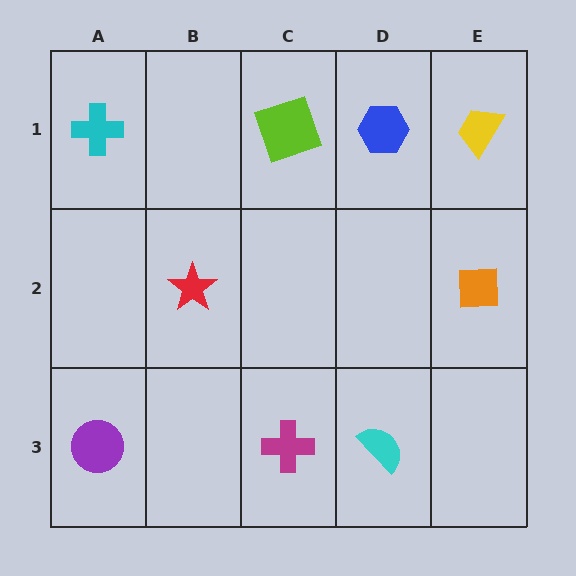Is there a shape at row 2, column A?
No, that cell is empty.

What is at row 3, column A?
A purple circle.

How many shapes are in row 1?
4 shapes.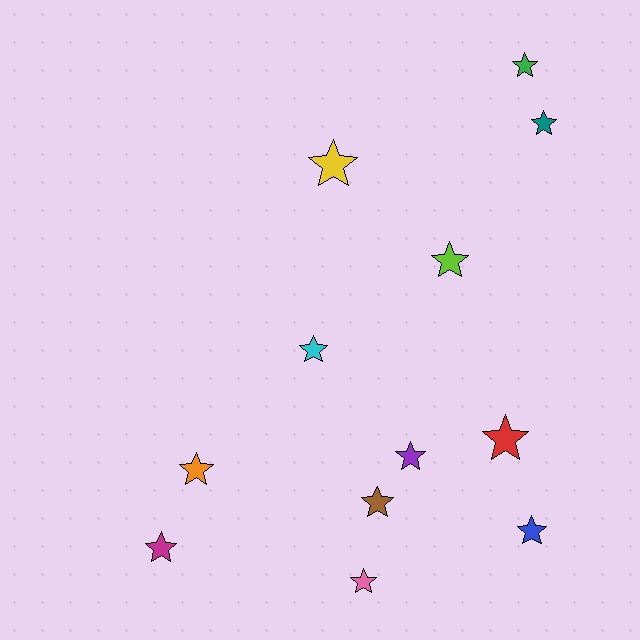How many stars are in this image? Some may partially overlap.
There are 12 stars.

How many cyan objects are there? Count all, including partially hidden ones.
There is 1 cyan object.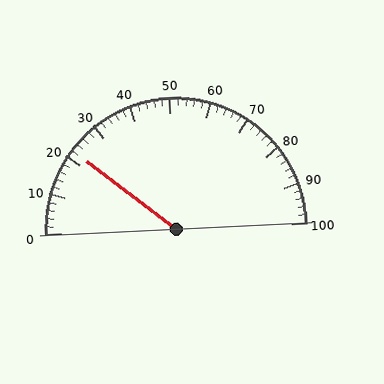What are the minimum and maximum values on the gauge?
The gauge ranges from 0 to 100.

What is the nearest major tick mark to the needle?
The nearest major tick mark is 20.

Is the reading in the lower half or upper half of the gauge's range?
The reading is in the lower half of the range (0 to 100).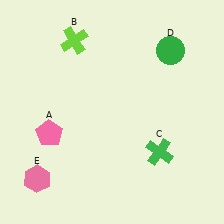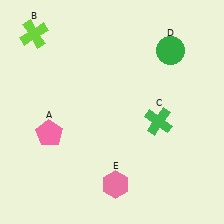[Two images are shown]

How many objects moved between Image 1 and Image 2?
3 objects moved between the two images.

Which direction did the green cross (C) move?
The green cross (C) moved up.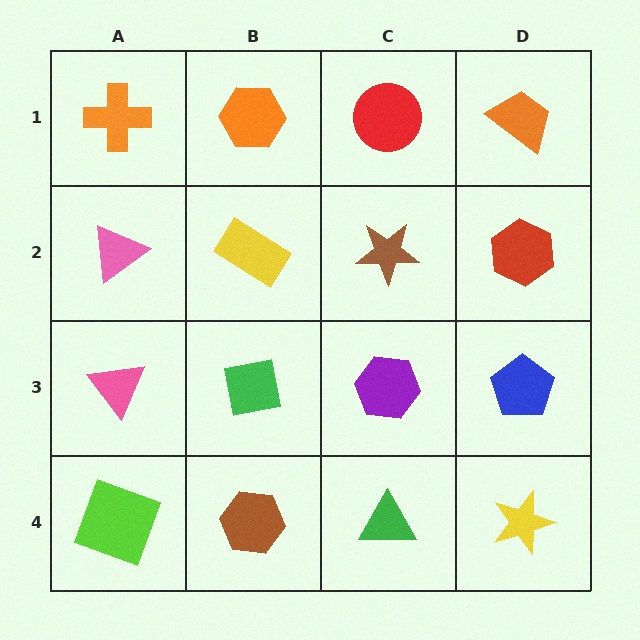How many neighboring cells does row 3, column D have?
3.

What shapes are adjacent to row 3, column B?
A yellow rectangle (row 2, column B), a brown hexagon (row 4, column B), a pink triangle (row 3, column A), a purple hexagon (row 3, column C).